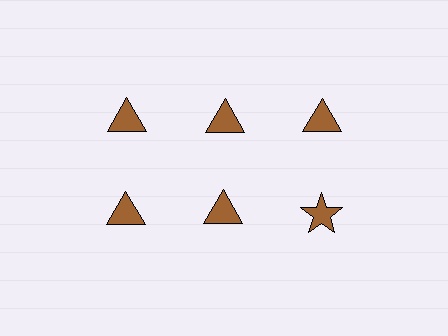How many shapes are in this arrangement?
There are 6 shapes arranged in a grid pattern.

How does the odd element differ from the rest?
It has a different shape: star instead of triangle.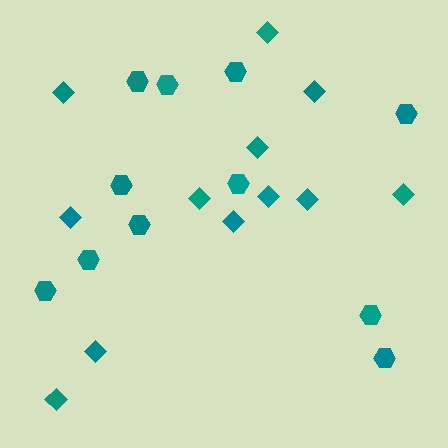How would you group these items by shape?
There are 2 groups: one group of hexagons (11) and one group of diamonds (12).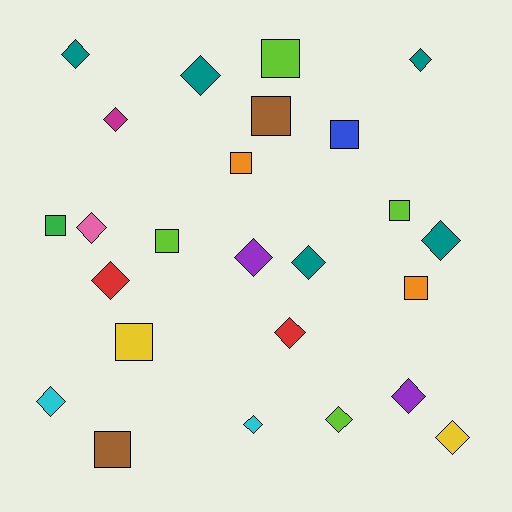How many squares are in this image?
There are 10 squares.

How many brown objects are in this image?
There are 2 brown objects.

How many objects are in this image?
There are 25 objects.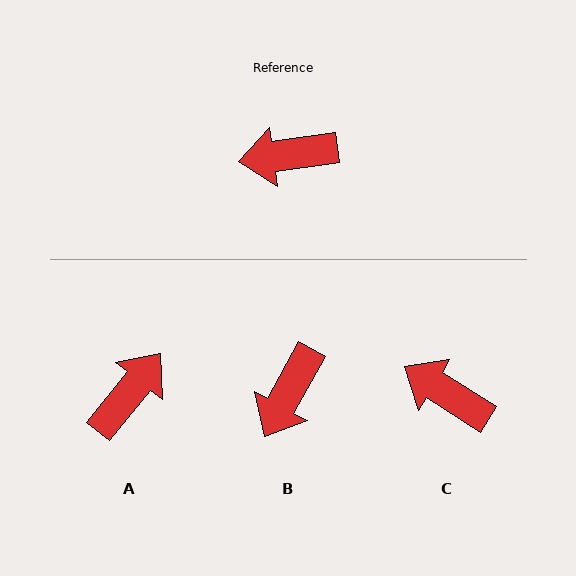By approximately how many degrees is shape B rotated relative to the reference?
Approximately 53 degrees counter-clockwise.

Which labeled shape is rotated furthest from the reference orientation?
A, about 137 degrees away.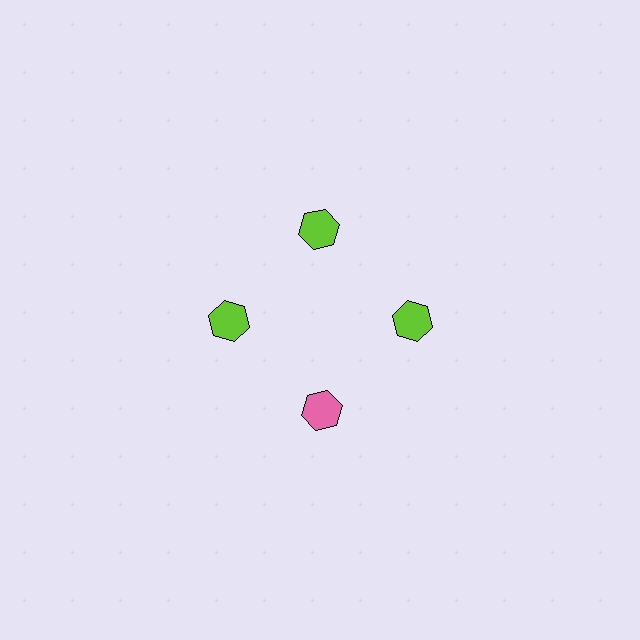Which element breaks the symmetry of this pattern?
The pink hexagon at roughly the 6 o'clock position breaks the symmetry. All other shapes are lime hexagons.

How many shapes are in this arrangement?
There are 4 shapes arranged in a ring pattern.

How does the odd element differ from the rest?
It has a different color: pink instead of lime.